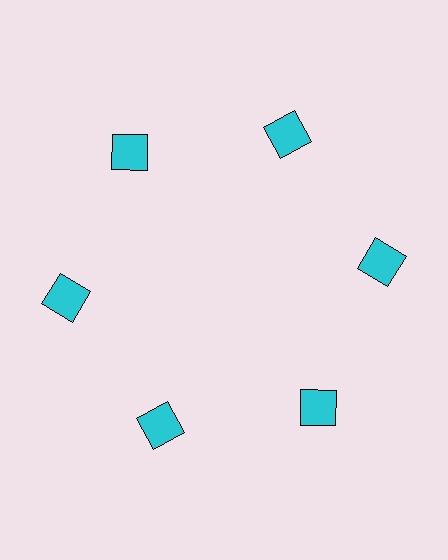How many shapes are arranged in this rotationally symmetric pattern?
There are 6 shapes, arranged in 6 groups of 1.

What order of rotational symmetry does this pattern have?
This pattern has 6-fold rotational symmetry.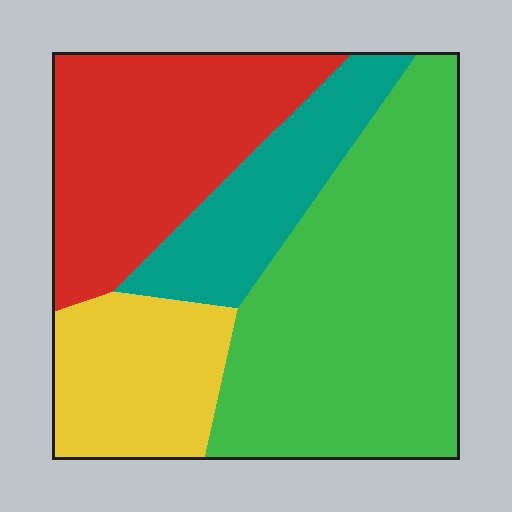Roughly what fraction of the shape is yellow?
Yellow covers around 15% of the shape.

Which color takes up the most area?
Green, at roughly 40%.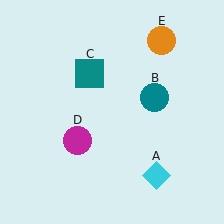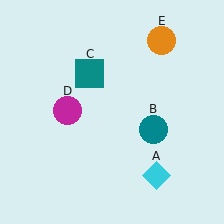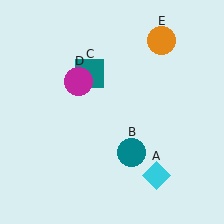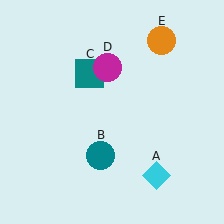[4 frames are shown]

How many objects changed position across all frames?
2 objects changed position: teal circle (object B), magenta circle (object D).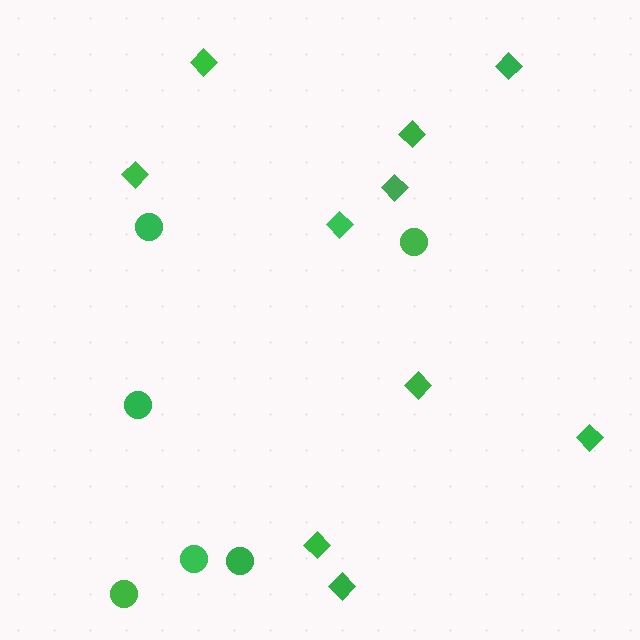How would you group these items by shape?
There are 2 groups: one group of diamonds (10) and one group of circles (6).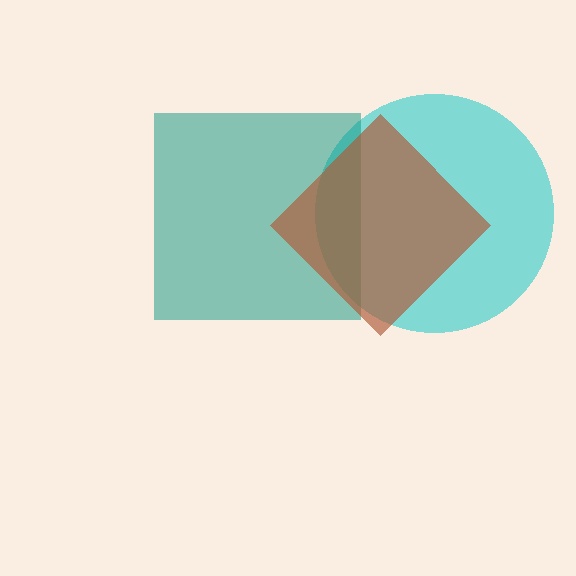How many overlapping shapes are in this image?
There are 3 overlapping shapes in the image.